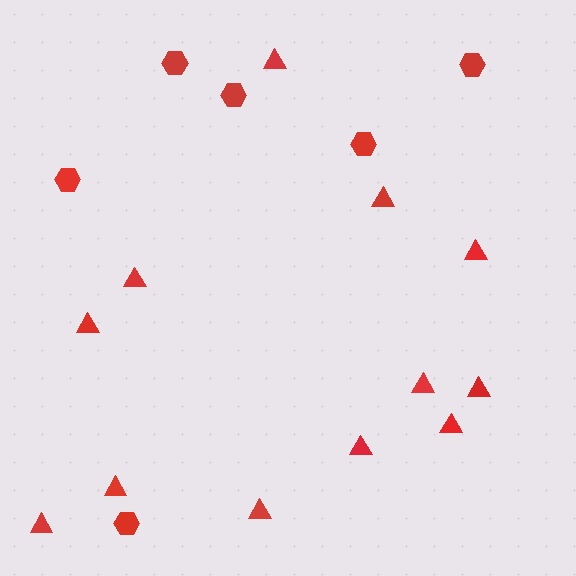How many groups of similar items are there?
There are 2 groups: one group of triangles (12) and one group of hexagons (6).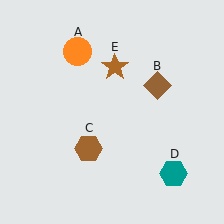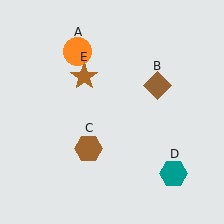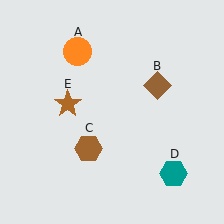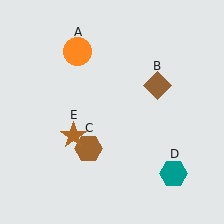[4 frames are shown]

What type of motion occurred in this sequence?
The brown star (object E) rotated counterclockwise around the center of the scene.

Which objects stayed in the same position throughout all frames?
Orange circle (object A) and brown diamond (object B) and brown hexagon (object C) and teal hexagon (object D) remained stationary.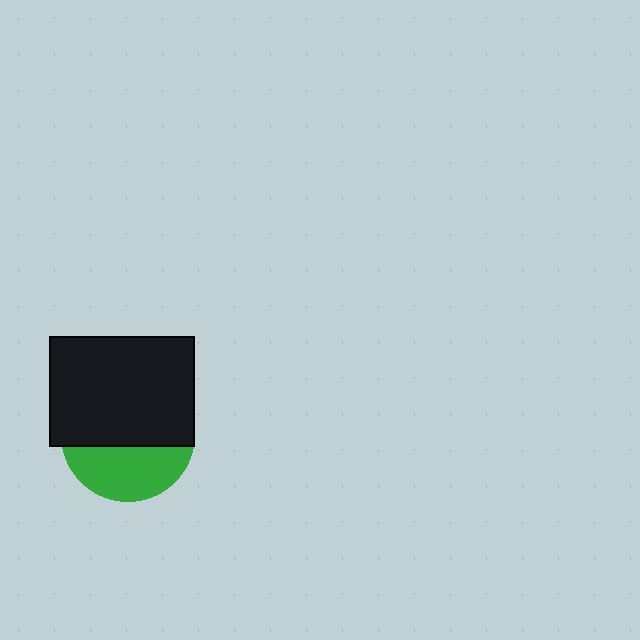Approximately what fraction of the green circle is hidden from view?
Roughly 62% of the green circle is hidden behind the black rectangle.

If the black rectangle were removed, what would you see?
You would see the complete green circle.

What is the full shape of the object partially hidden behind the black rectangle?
The partially hidden object is a green circle.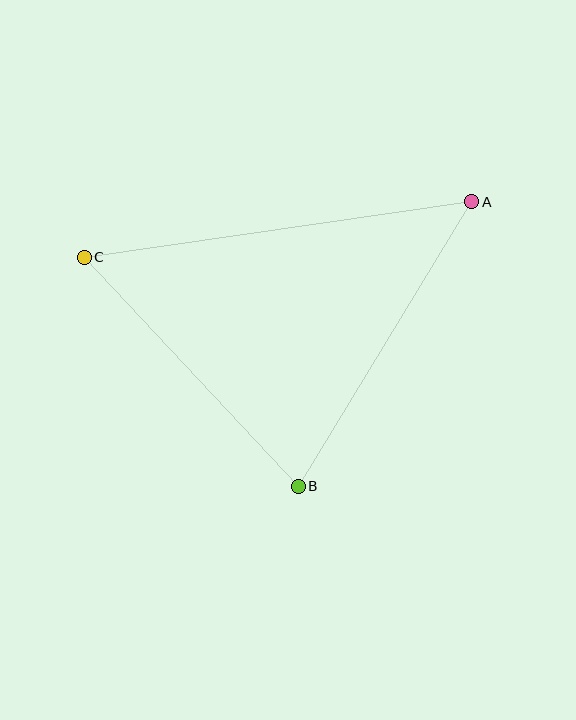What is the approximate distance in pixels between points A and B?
The distance between A and B is approximately 334 pixels.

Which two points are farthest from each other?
Points A and C are farthest from each other.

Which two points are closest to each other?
Points B and C are closest to each other.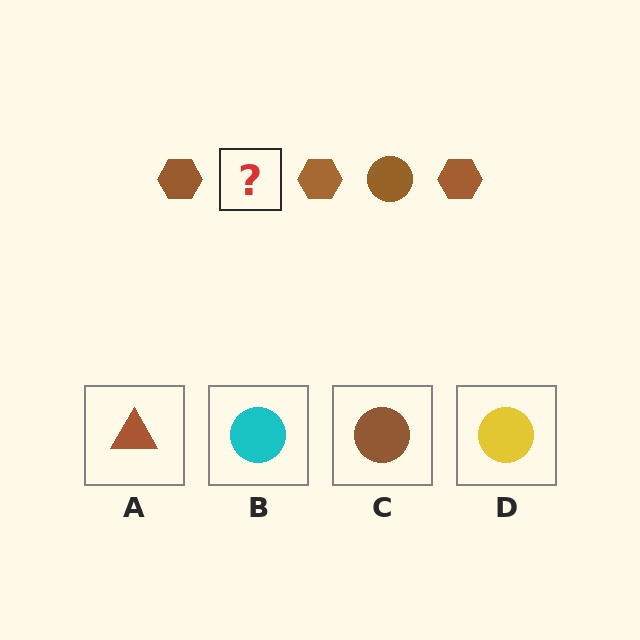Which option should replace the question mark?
Option C.